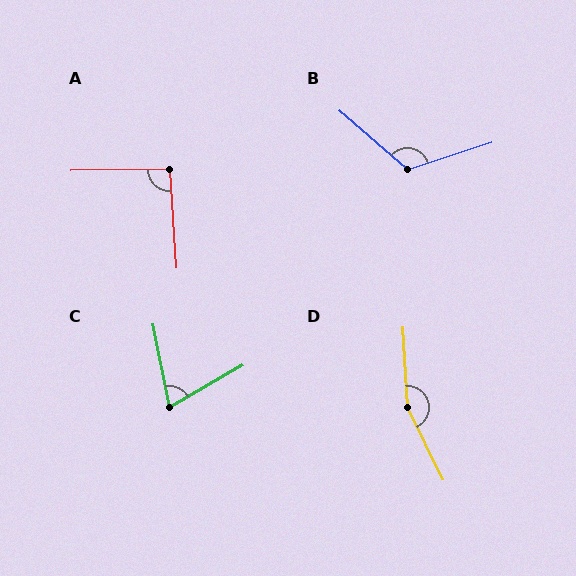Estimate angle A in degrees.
Approximately 93 degrees.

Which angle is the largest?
D, at approximately 157 degrees.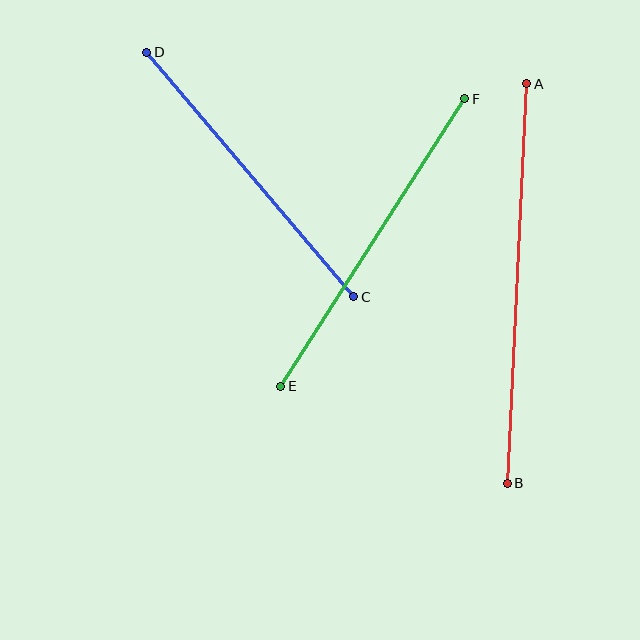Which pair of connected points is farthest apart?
Points A and B are farthest apart.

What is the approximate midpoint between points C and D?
The midpoint is at approximately (250, 175) pixels.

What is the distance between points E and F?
The distance is approximately 341 pixels.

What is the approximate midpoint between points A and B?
The midpoint is at approximately (517, 284) pixels.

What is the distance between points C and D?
The distance is approximately 320 pixels.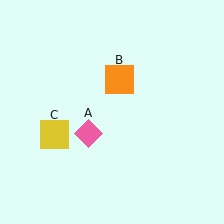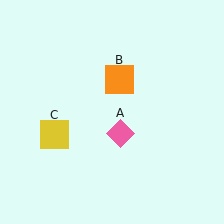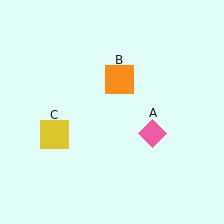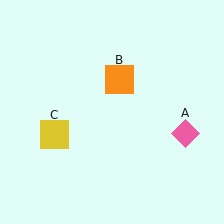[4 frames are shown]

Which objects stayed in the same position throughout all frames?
Orange square (object B) and yellow square (object C) remained stationary.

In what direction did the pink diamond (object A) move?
The pink diamond (object A) moved right.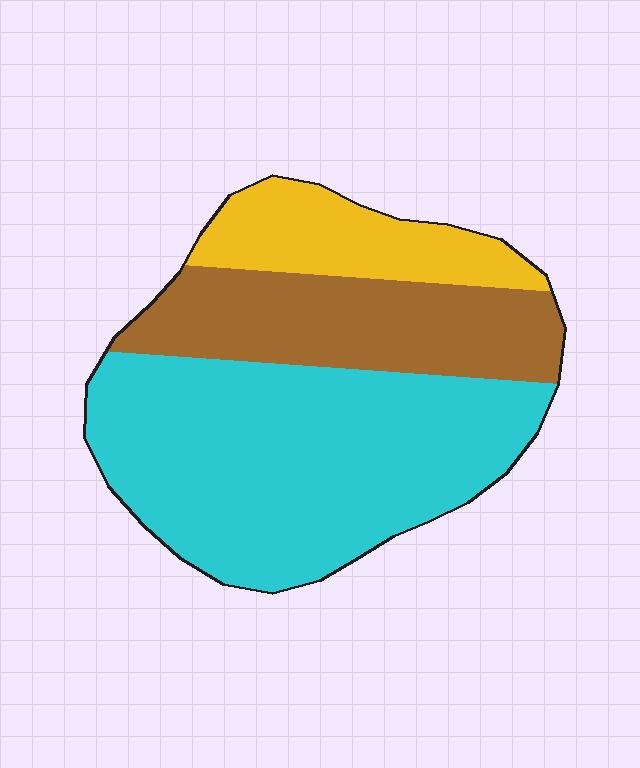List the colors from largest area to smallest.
From largest to smallest: cyan, brown, yellow.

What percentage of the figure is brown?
Brown covers 28% of the figure.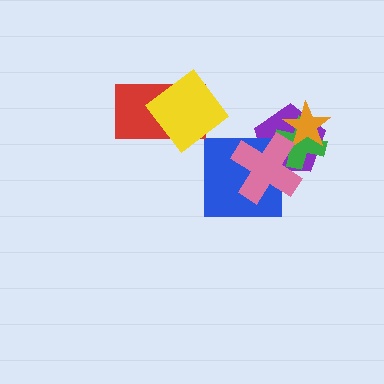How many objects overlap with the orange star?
2 objects overlap with the orange star.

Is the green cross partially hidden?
Yes, it is partially covered by another shape.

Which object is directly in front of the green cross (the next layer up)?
The orange star is directly in front of the green cross.